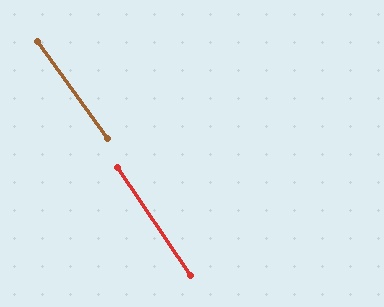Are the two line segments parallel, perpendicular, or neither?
Parallel — their directions differ by only 1.7°.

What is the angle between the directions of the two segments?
Approximately 2 degrees.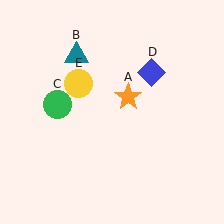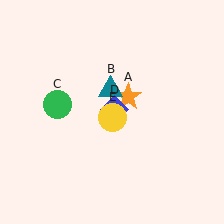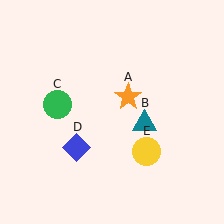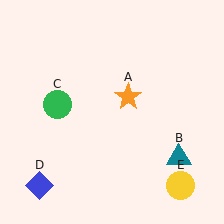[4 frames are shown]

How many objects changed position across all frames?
3 objects changed position: teal triangle (object B), blue diamond (object D), yellow circle (object E).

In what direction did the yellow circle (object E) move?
The yellow circle (object E) moved down and to the right.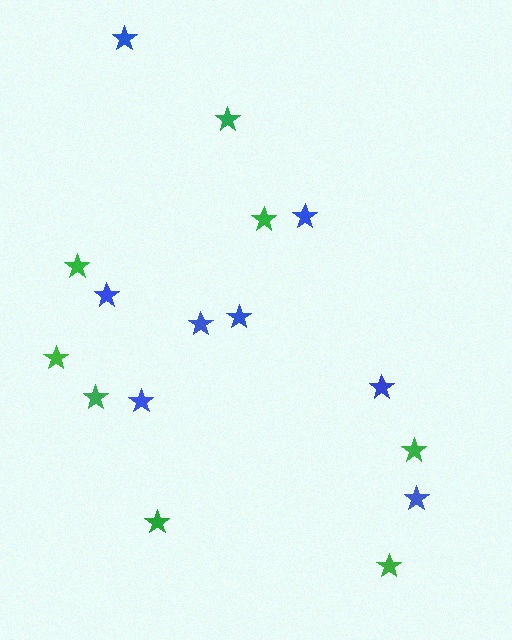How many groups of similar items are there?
There are 2 groups: one group of green stars (8) and one group of blue stars (8).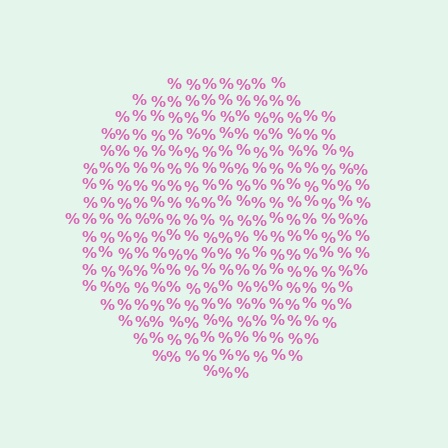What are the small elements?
The small elements are percent signs.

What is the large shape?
The large shape is a circle.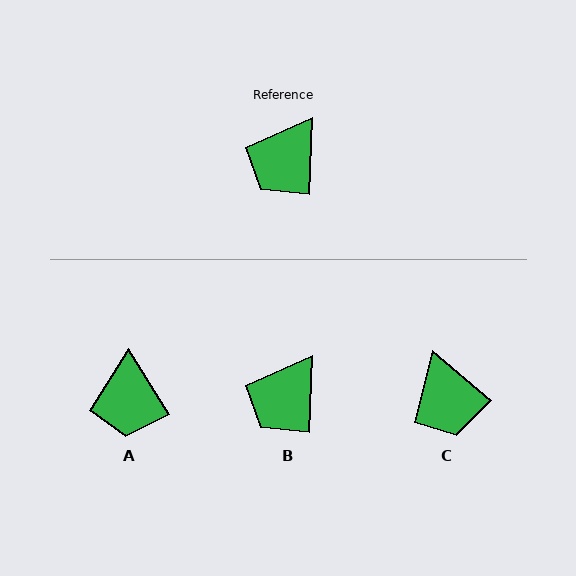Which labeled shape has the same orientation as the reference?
B.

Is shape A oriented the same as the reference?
No, it is off by about 34 degrees.